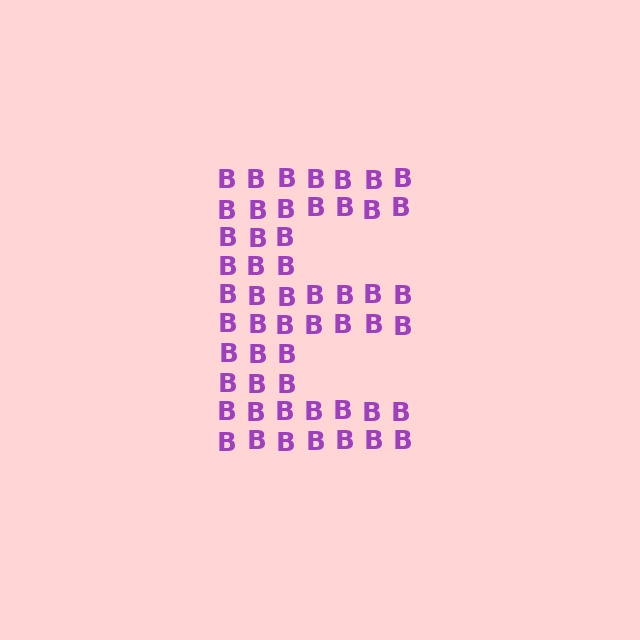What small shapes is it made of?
It is made of small letter B's.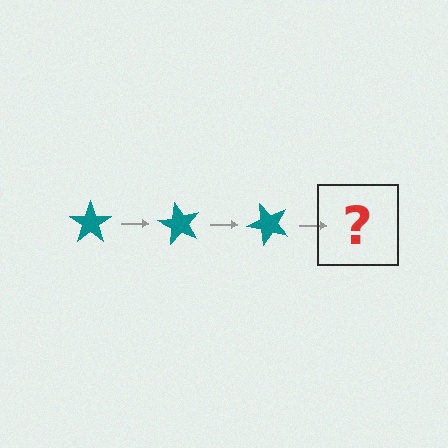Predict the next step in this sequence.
The next step is a teal star rotated 180 degrees.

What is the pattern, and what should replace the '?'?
The pattern is that the star rotates 60 degrees each step. The '?' should be a teal star rotated 180 degrees.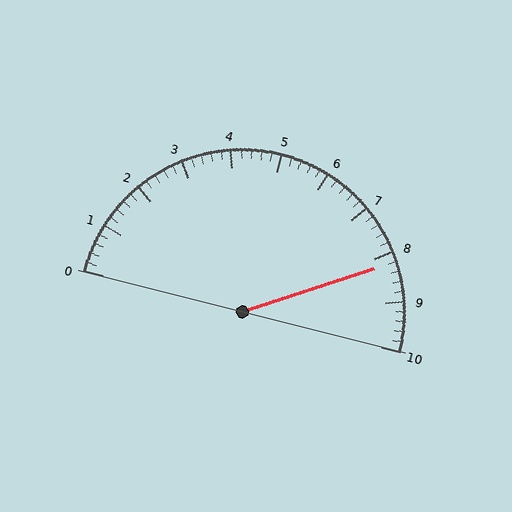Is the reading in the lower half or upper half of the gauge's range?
The reading is in the upper half of the range (0 to 10).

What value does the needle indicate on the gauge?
The needle indicates approximately 8.2.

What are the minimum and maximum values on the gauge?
The gauge ranges from 0 to 10.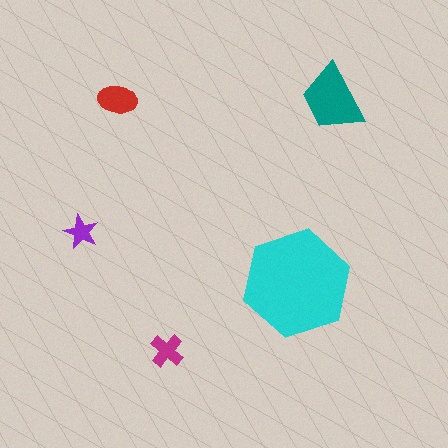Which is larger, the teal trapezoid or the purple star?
The teal trapezoid.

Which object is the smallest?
The purple star.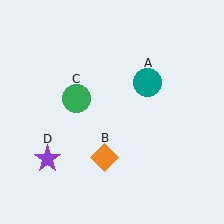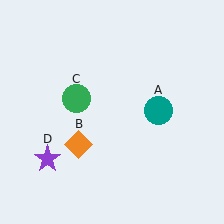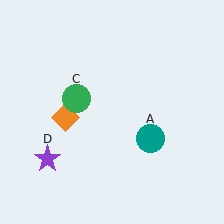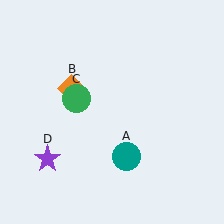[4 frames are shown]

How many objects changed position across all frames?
2 objects changed position: teal circle (object A), orange diamond (object B).